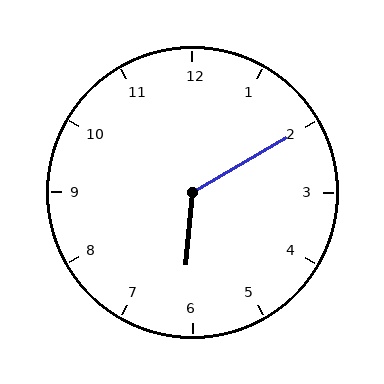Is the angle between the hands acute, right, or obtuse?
It is obtuse.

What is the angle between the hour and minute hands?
Approximately 125 degrees.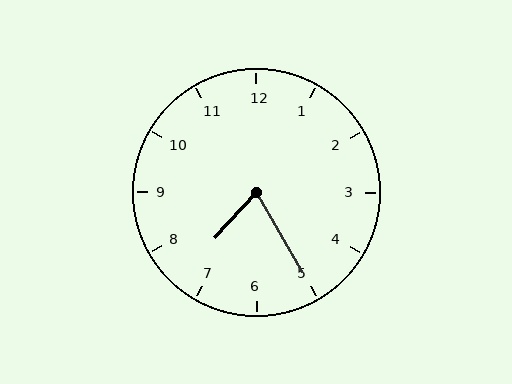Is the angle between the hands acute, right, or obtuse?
It is acute.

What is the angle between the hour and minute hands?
Approximately 72 degrees.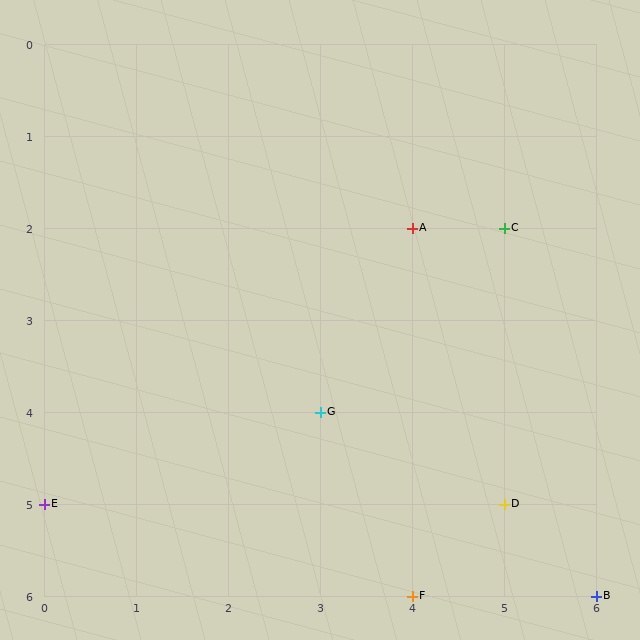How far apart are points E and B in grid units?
Points E and B are 6 columns and 1 row apart (about 6.1 grid units diagonally).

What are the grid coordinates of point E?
Point E is at grid coordinates (0, 5).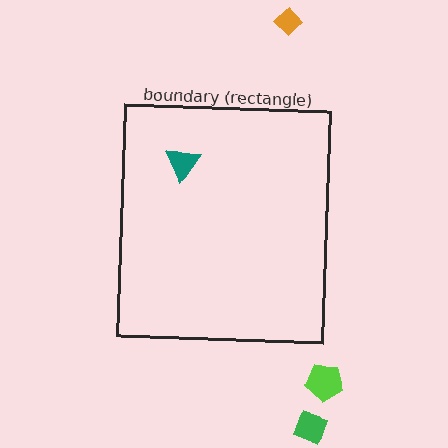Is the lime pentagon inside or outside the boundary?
Outside.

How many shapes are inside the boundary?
1 inside, 3 outside.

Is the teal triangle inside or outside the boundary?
Inside.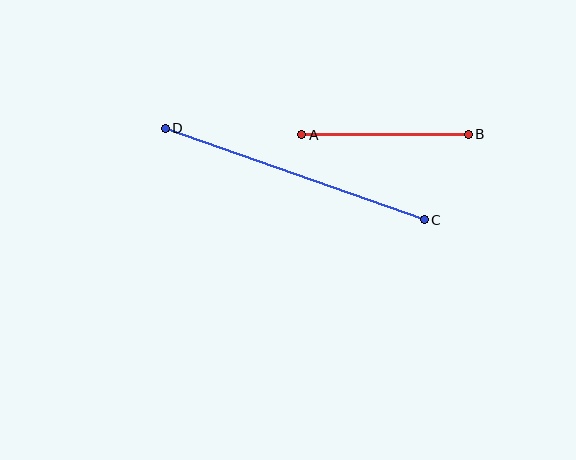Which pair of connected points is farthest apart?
Points C and D are farthest apart.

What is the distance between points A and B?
The distance is approximately 166 pixels.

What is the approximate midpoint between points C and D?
The midpoint is at approximately (295, 174) pixels.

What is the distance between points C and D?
The distance is approximately 274 pixels.